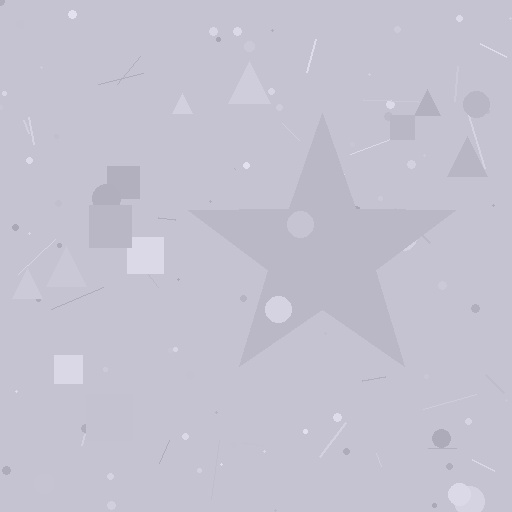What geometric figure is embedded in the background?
A star is embedded in the background.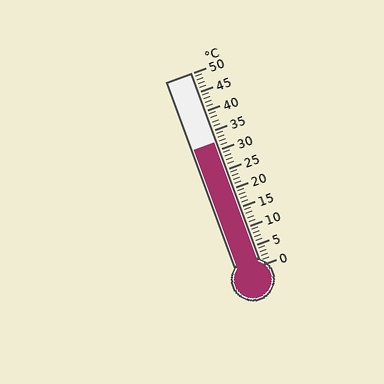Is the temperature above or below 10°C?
The temperature is above 10°C.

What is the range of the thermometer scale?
The thermometer scale ranges from 0°C to 50°C.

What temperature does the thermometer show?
The thermometer shows approximately 32°C.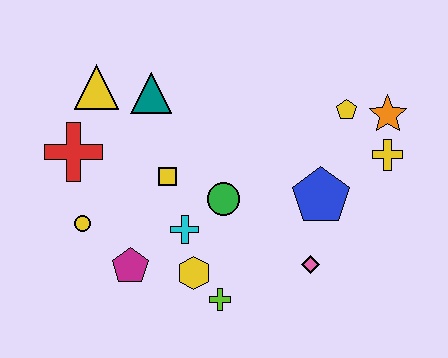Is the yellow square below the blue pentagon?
No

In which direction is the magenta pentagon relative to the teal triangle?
The magenta pentagon is below the teal triangle.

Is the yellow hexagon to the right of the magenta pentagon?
Yes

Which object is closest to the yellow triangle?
The teal triangle is closest to the yellow triangle.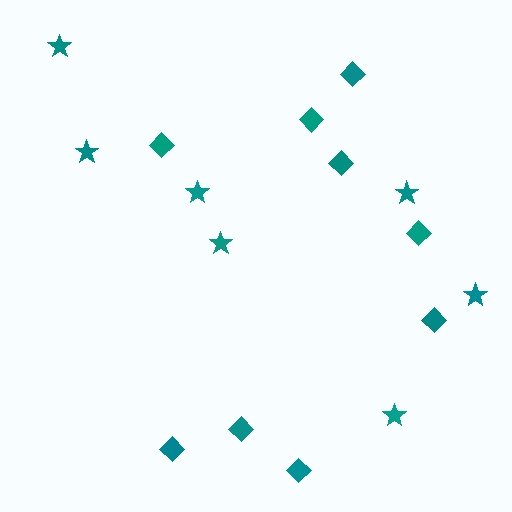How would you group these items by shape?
There are 2 groups: one group of stars (7) and one group of diamonds (9).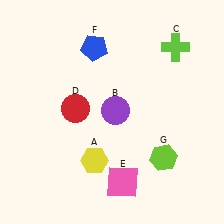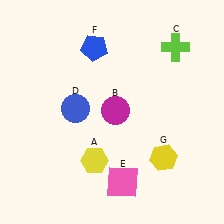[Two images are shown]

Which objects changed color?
B changed from purple to magenta. D changed from red to blue. G changed from lime to yellow.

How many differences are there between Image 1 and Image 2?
There are 3 differences between the two images.